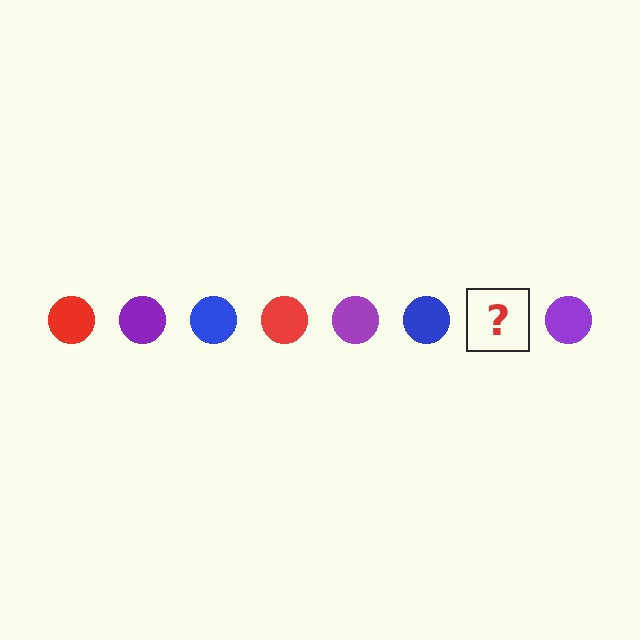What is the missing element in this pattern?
The missing element is a red circle.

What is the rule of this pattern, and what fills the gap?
The rule is that the pattern cycles through red, purple, blue circles. The gap should be filled with a red circle.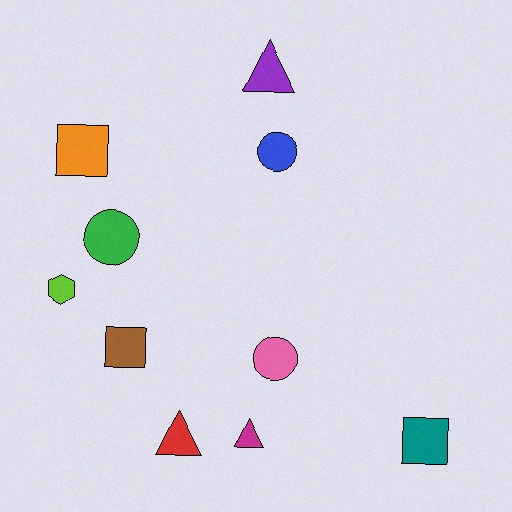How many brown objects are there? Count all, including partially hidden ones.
There is 1 brown object.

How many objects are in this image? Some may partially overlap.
There are 10 objects.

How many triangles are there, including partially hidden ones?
There are 3 triangles.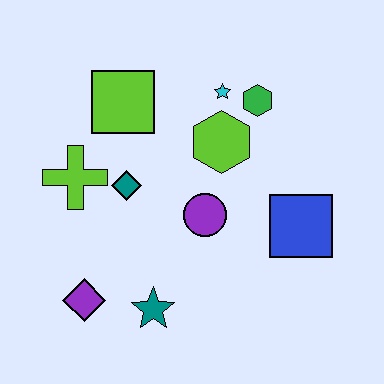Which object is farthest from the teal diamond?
The blue square is farthest from the teal diamond.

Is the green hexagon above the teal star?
Yes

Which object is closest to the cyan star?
The green hexagon is closest to the cyan star.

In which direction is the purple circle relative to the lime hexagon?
The purple circle is below the lime hexagon.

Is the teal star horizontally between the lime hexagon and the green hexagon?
No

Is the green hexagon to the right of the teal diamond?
Yes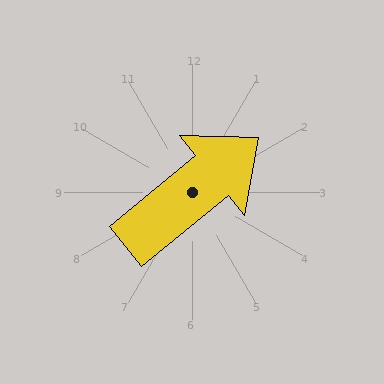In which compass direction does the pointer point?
Northeast.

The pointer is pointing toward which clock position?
Roughly 2 o'clock.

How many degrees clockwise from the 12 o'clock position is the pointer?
Approximately 51 degrees.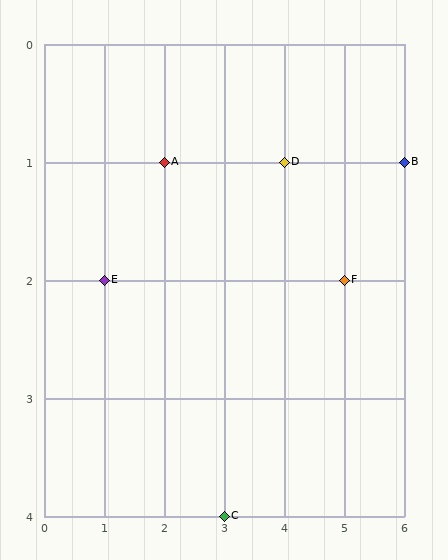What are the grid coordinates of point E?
Point E is at grid coordinates (1, 2).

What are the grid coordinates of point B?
Point B is at grid coordinates (6, 1).